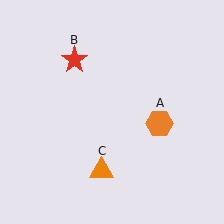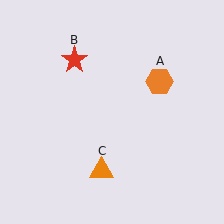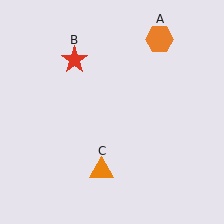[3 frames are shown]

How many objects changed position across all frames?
1 object changed position: orange hexagon (object A).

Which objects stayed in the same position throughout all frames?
Red star (object B) and orange triangle (object C) remained stationary.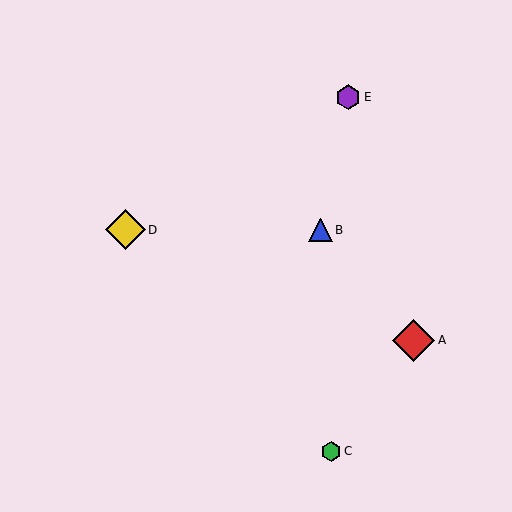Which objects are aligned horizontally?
Objects B, D are aligned horizontally.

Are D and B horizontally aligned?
Yes, both are at y≈230.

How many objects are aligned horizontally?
2 objects (B, D) are aligned horizontally.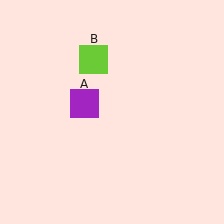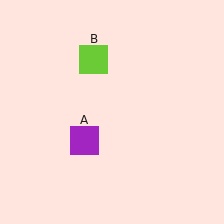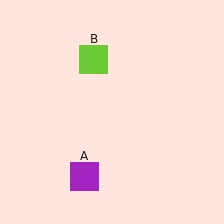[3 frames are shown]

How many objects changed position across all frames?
1 object changed position: purple square (object A).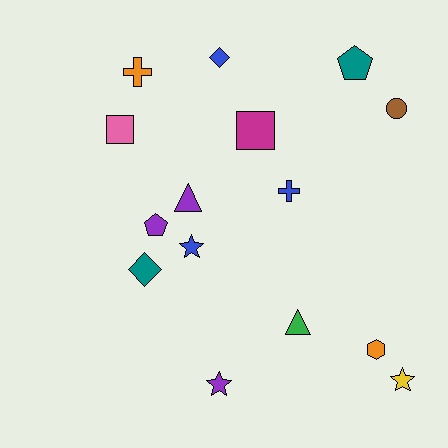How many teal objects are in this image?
There are 2 teal objects.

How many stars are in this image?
There are 3 stars.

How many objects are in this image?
There are 15 objects.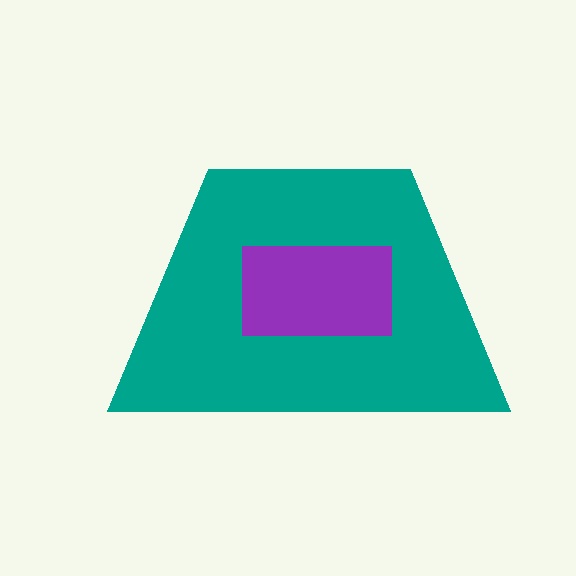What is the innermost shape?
The purple rectangle.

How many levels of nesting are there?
2.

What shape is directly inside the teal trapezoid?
The purple rectangle.